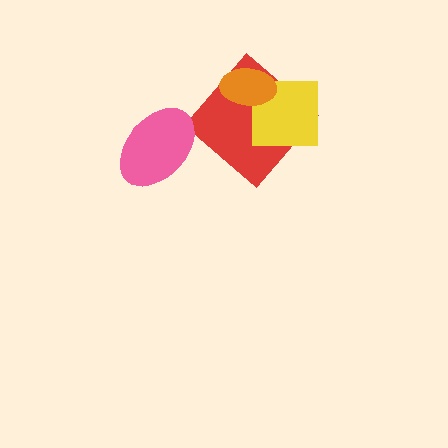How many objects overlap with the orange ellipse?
2 objects overlap with the orange ellipse.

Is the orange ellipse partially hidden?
No, no other shape covers it.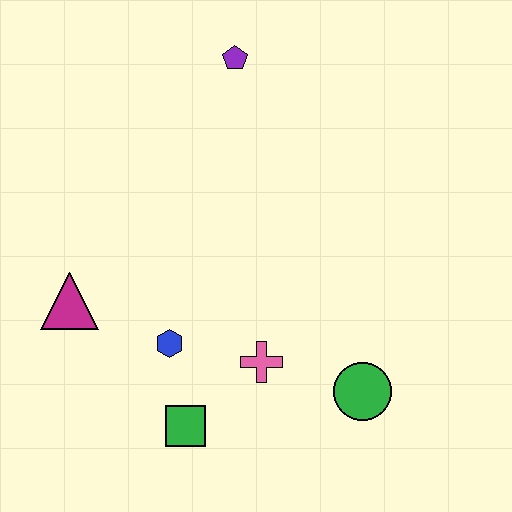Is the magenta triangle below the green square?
No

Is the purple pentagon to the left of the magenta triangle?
No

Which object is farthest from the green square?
The purple pentagon is farthest from the green square.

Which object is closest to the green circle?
The pink cross is closest to the green circle.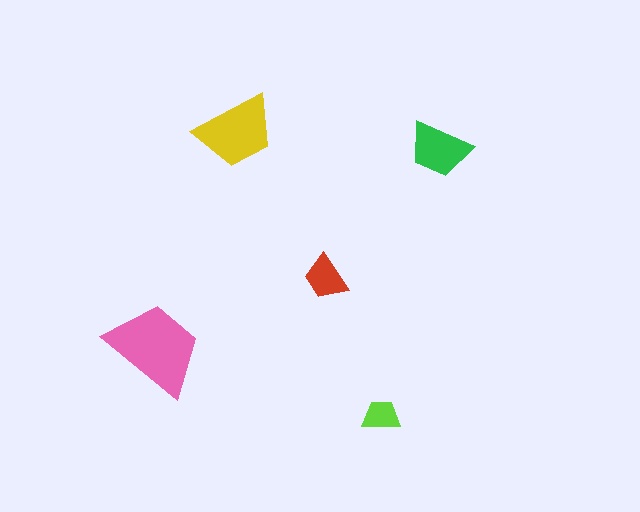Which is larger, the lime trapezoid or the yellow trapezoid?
The yellow one.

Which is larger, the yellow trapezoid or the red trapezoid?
The yellow one.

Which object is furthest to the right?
The green trapezoid is rightmost.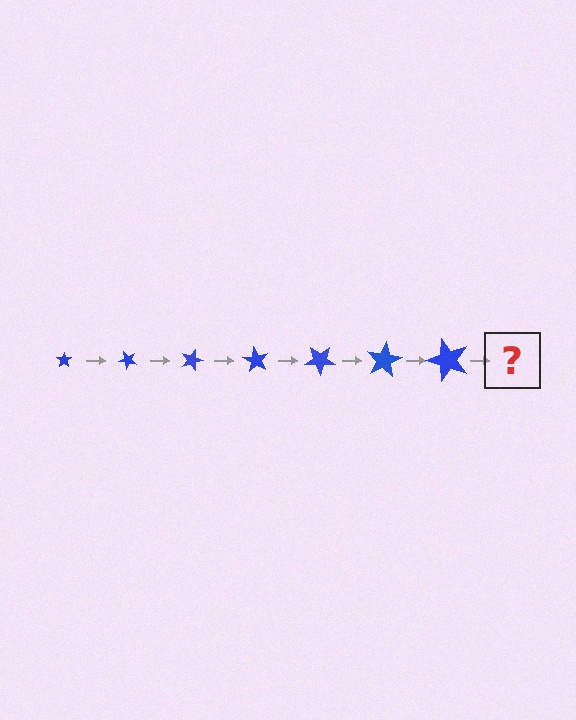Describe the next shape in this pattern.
It should be a star, larger than the previous one and rotated 315 degrees from the start.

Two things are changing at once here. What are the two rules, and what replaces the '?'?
The two rules are that the star grows larger each step and it rotates 45 degrees each step. The '?' should be a star, larger than the previous one and rotated 315 degrees from the start.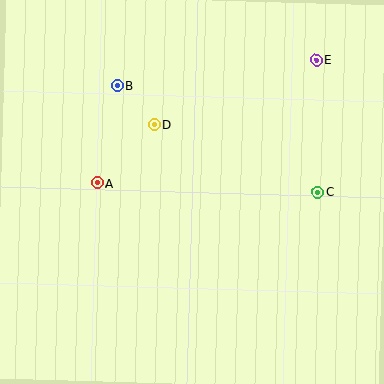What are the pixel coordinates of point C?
Point C is at (318, 192).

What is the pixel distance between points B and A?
The distance between B and A is 100 pixels.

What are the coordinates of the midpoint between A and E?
The midpoint between A and E is at (207, 121).